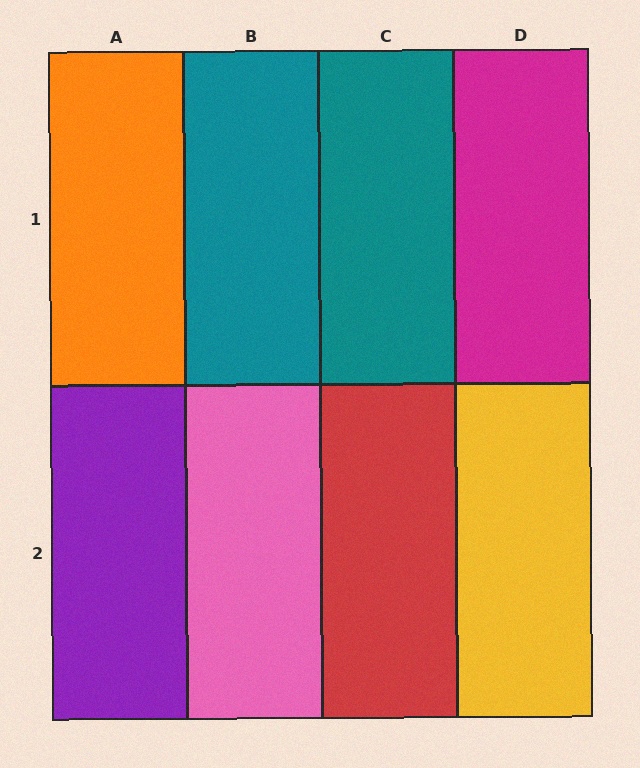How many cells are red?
1 cell is red.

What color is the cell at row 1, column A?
Orange.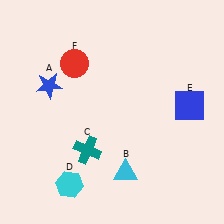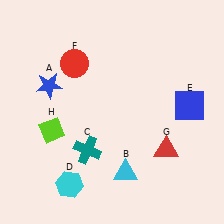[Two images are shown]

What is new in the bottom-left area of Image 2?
A lime diamond (H) was added in the bottom-left area of Image 2.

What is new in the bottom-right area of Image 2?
A red triangle (G) was added in the bottom-right area of Image 2.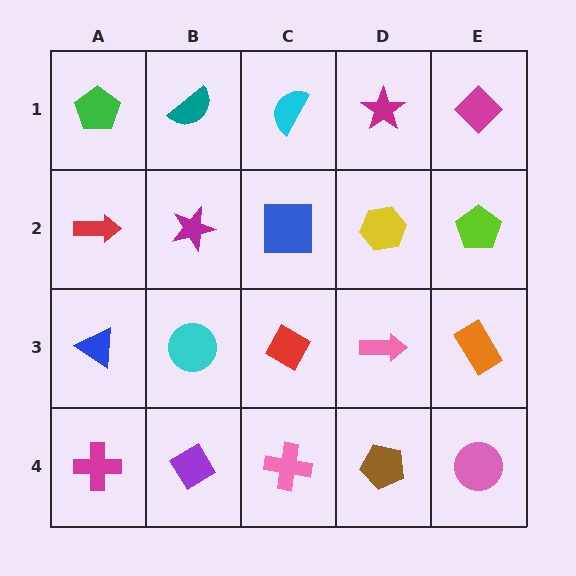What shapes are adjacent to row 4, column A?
A blue triangle (row 3, column A), a purple diamond (row 4, column B).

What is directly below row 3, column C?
A pink cross.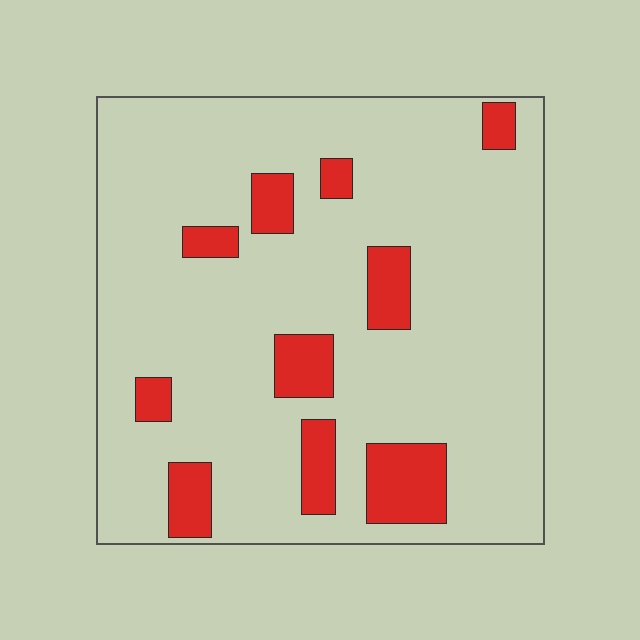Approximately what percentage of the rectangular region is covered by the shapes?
Approximately 15%.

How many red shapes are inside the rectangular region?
10.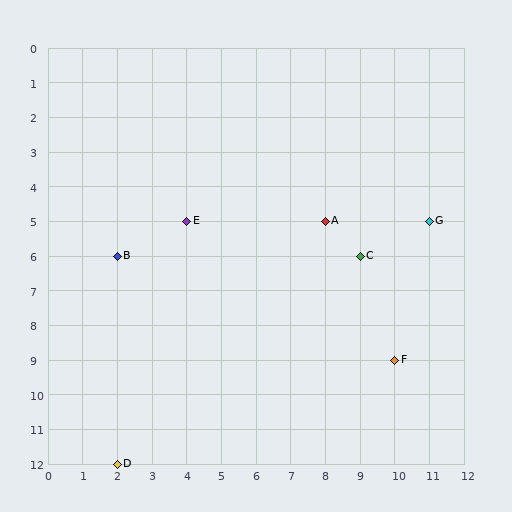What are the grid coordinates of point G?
Point G is at grid coordinates (11, 5).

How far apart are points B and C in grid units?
Points B and C are 7 columns apart.